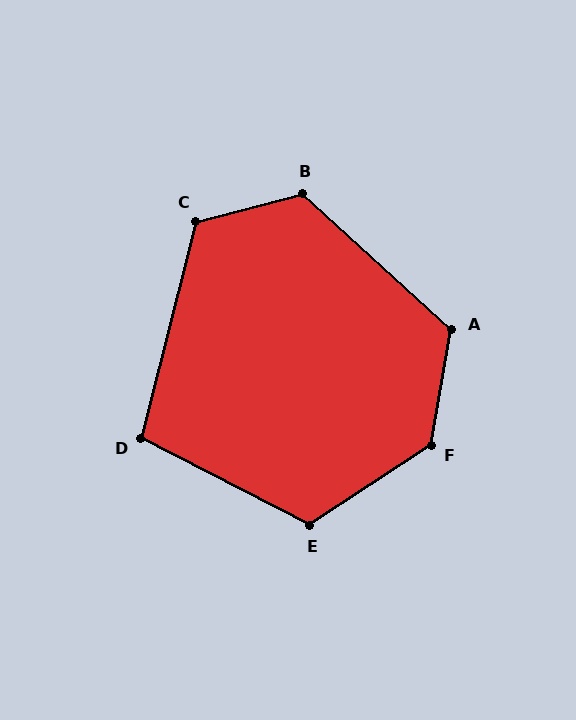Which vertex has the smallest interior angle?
D, at approximately 103 degrees.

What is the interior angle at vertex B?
Approximately 123 degrees (obtuse).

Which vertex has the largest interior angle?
F, at approximately 133 degrees.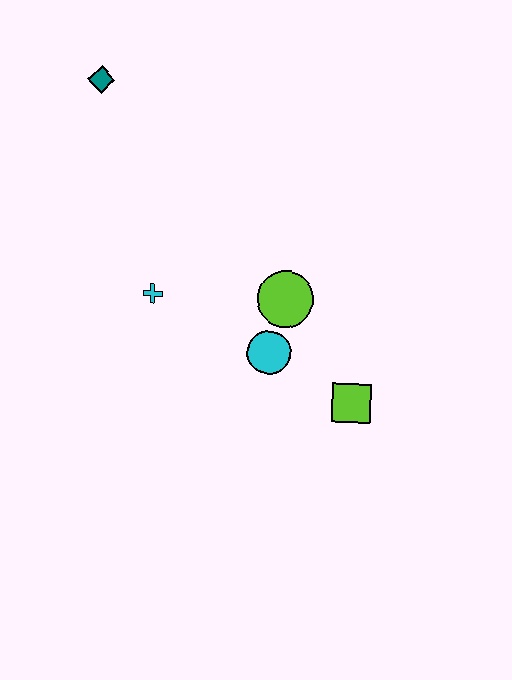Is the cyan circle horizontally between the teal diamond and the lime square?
Yes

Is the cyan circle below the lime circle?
Yes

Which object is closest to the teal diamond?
The cyan cross is closest to the teal diamond.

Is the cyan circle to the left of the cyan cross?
No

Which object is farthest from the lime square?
The teal diamond is farthest from the lime square.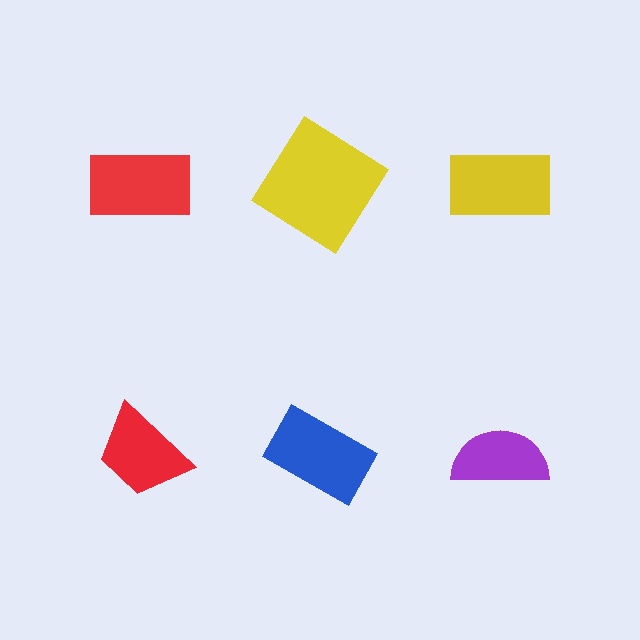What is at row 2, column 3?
A purple semicircle.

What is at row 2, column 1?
A red trapezoid.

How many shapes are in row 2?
3 shapes.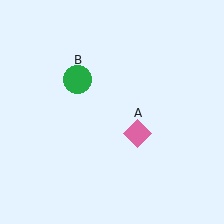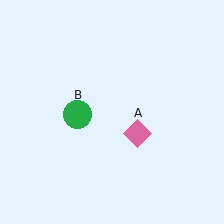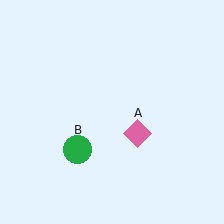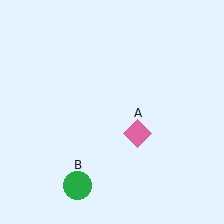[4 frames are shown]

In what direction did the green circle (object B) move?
The green circle (object B) moved down.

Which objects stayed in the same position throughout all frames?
Pink diamond (object A) remained stationary.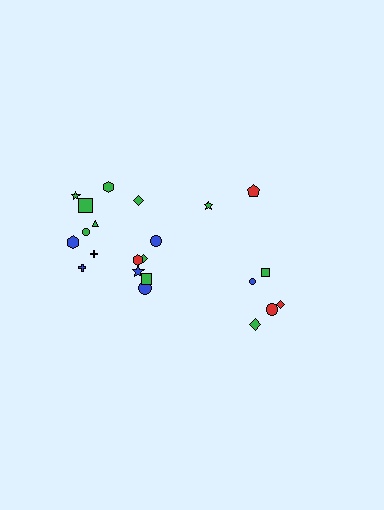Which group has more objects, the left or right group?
The left group.